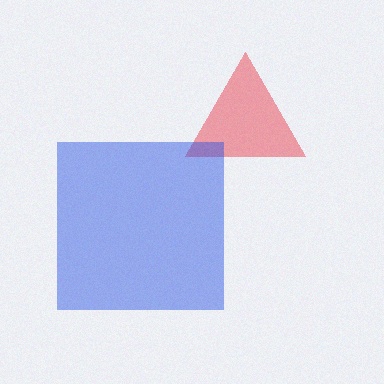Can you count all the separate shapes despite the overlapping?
Yes, there are 2 separate shapes.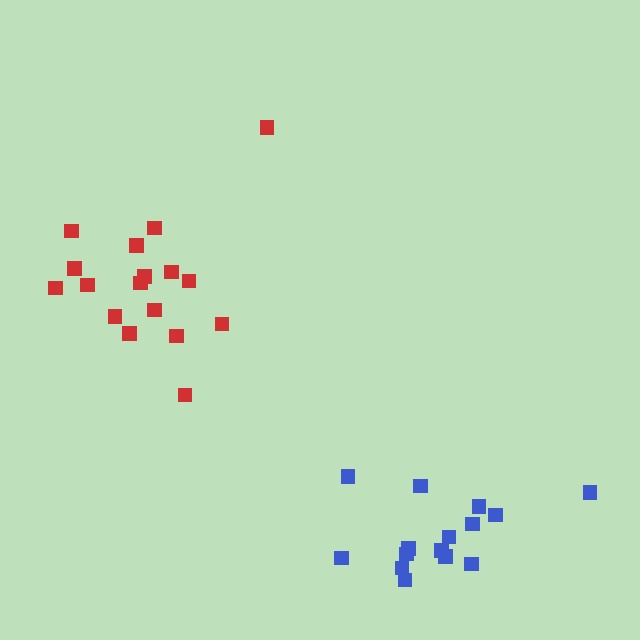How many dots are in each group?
Group 1: 17 dots, Group 2: 15 dots (32 total).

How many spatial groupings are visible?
There are 2 spatial groupings.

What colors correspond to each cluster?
The clusters are colored: red, blue.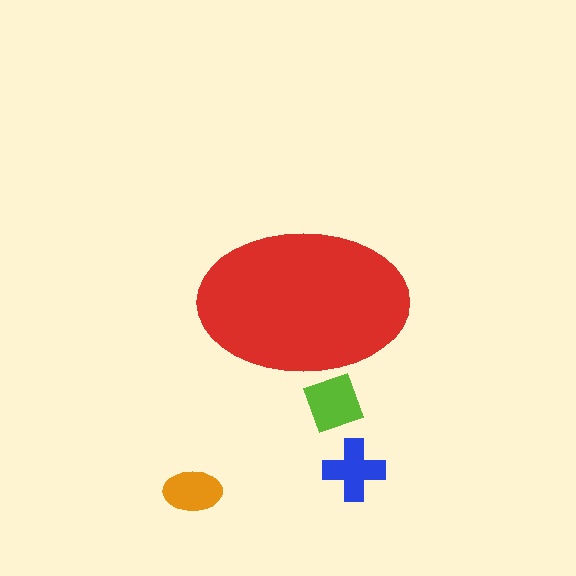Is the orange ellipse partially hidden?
No, the orange ellipse is fully visible.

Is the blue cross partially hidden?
No, the blue cross is fully visible.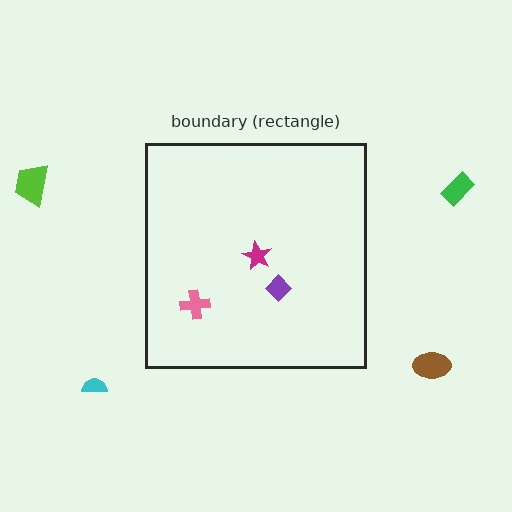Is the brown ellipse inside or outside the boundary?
Outside.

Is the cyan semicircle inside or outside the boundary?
Outside.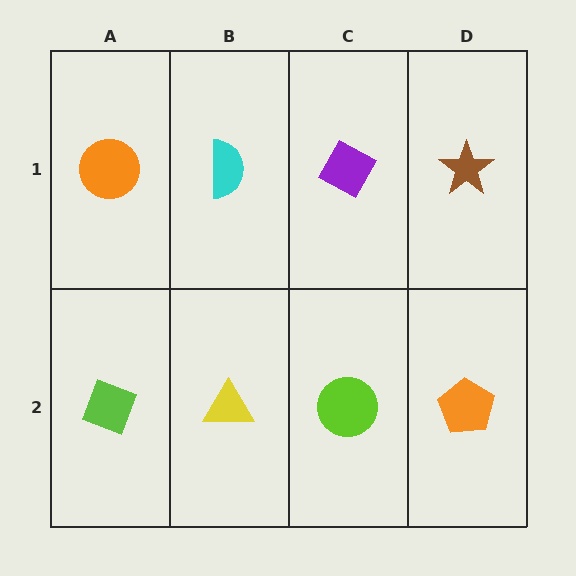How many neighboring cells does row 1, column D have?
2.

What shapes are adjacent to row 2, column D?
A brown star (row 1, column D), a lime circle (row 2, column C).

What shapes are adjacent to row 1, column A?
A lime diamond (row 2, column A), a cyan semicircle (row 1, column B).